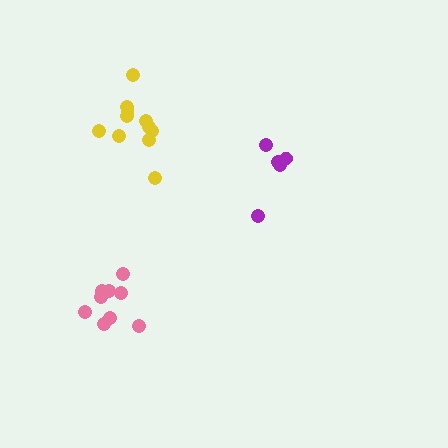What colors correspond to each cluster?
The clusters are colored: purple, pink, yellow.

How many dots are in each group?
Group 1: 5 dots, Group 2: 9 dots, Group 3: 11 dots (25 total).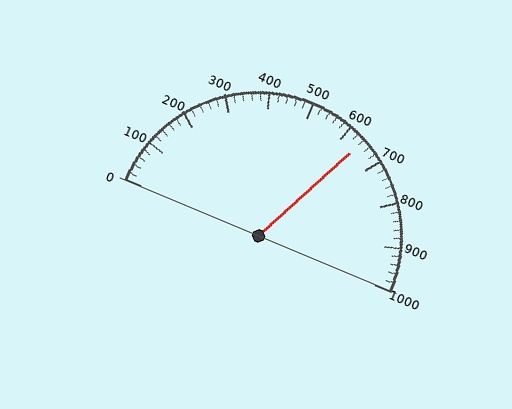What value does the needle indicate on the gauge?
The needle indicates approximately 640.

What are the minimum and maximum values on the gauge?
The gauge ranges from 0 to 1000.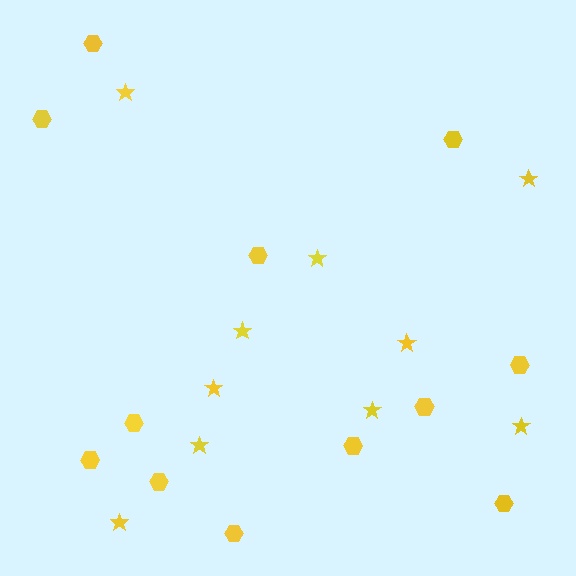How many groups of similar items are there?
There are 2 groups: one group of stars (10) and one group of hexagons (12).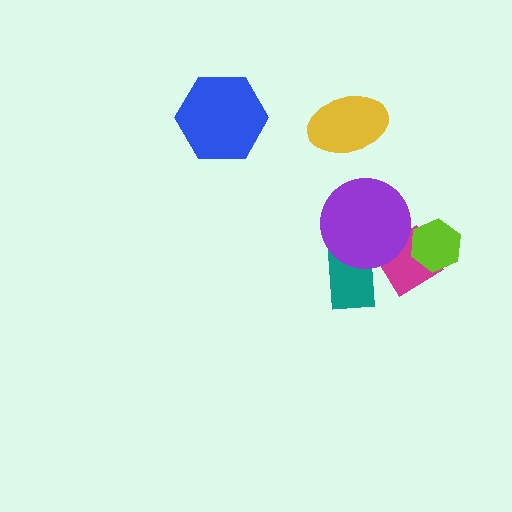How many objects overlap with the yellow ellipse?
0 objects overlap with the yellow ellipse.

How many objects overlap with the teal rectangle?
2 objects overlap with the teal rectangle.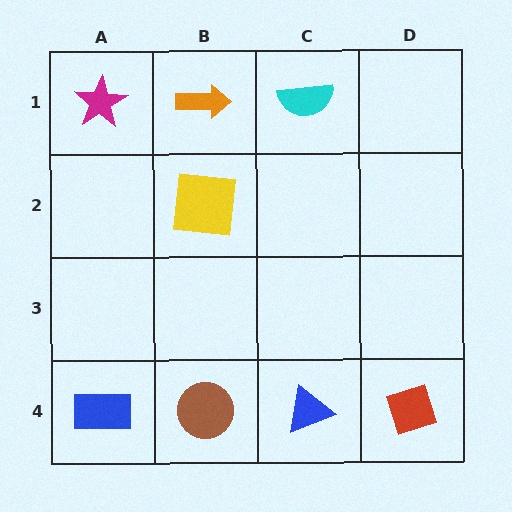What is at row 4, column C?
A blue triangle.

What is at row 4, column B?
A brown circle.